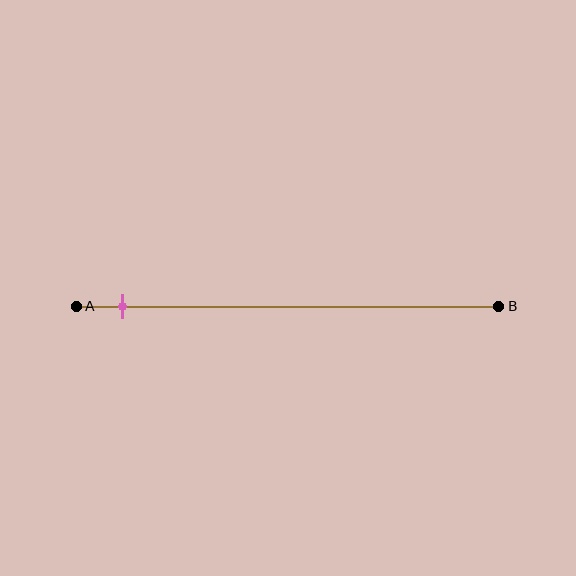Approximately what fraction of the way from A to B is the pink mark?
The pink mark is approximately 10% of the way from A to B.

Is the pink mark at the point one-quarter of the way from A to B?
No, the mark is at about 10% from A, not at the 25% one-quarter point.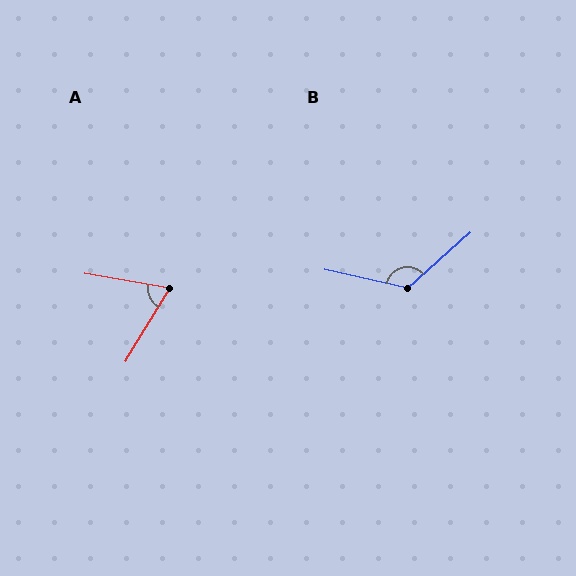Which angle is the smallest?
A, at approximately 68 degrees.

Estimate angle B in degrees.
Approximately 126 degrees.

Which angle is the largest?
B, at approximately 126 degrees.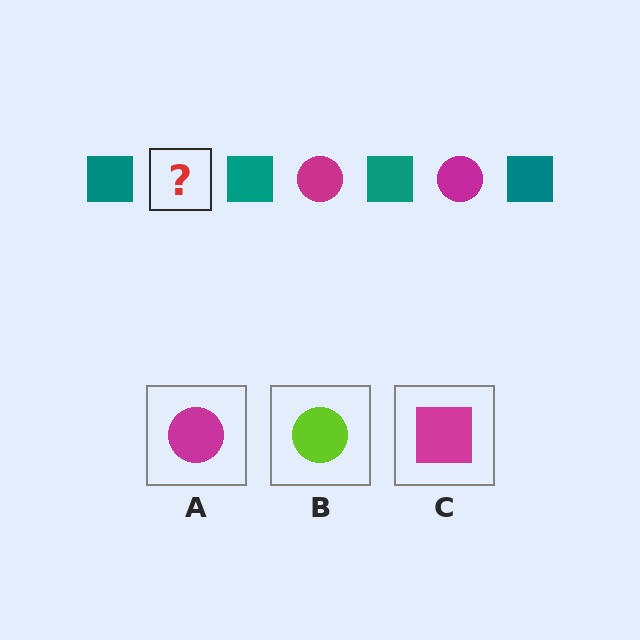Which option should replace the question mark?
Option A.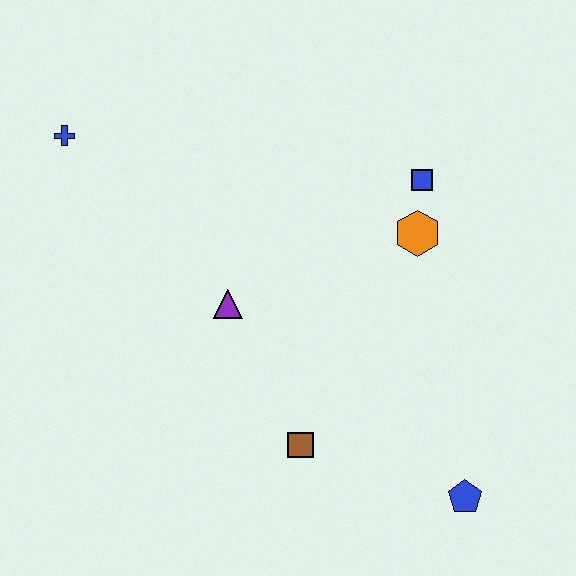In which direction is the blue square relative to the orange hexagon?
The blue square is above the orange hexagon.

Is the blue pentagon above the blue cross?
No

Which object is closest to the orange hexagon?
The blue square is closest to the orange hexagon.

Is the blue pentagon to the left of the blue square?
No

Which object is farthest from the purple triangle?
The blue pentagon is farthest from the purple triangle.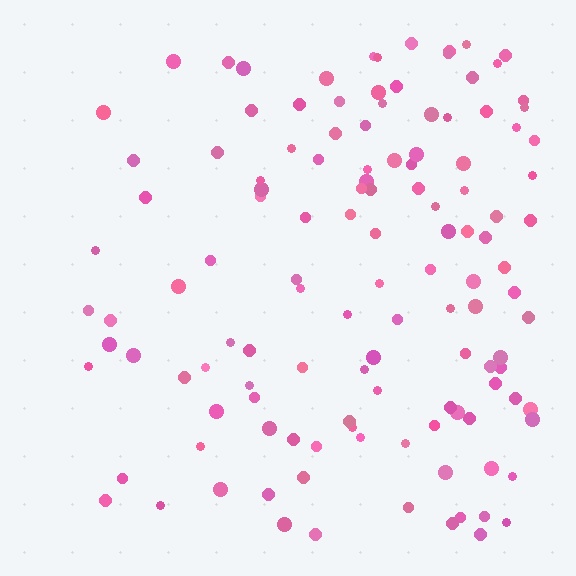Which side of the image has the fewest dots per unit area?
The left.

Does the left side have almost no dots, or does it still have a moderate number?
Still a moderate number, just noticeably fewer than the right.